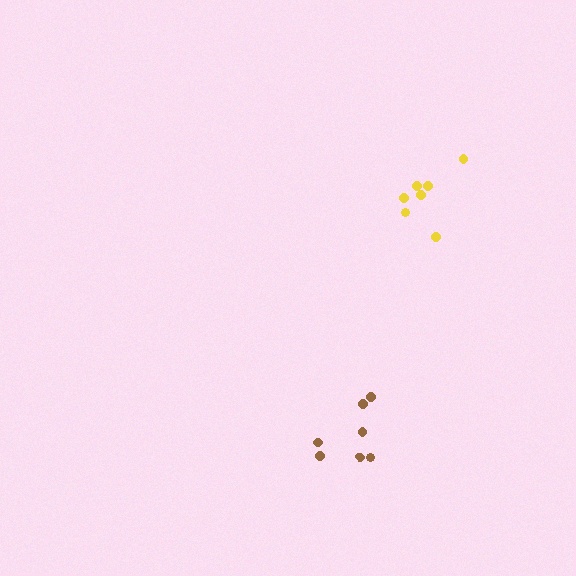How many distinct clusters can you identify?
There are 2 distinct clusters.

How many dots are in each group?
Group 1: 7 dots, Group 2: 7 dots (14 total).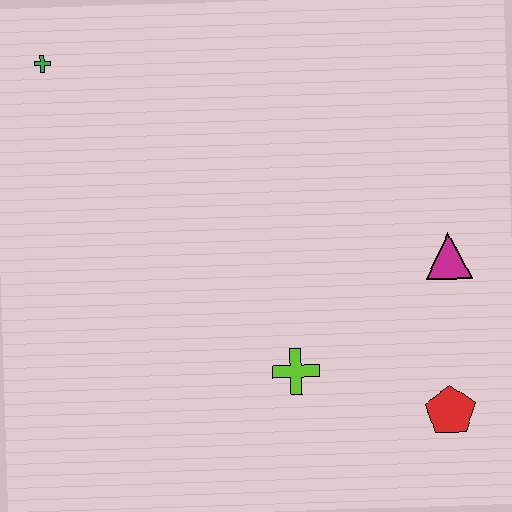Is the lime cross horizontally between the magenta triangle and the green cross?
Yes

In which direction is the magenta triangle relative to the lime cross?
The magenta triangle is to the right of the lime cross.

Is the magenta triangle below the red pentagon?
No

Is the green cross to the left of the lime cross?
Yes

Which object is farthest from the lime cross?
The green cross is farthest from the lime cross.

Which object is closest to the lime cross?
The red pentagon is closest to the lime cross.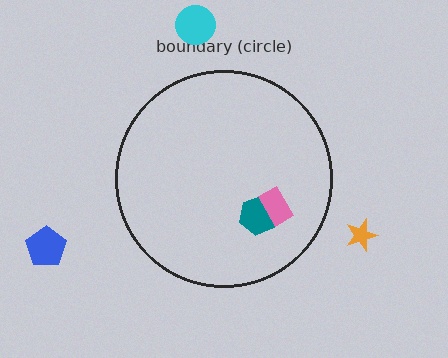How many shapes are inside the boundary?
2 inside, 3 outside.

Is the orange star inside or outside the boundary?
Outside.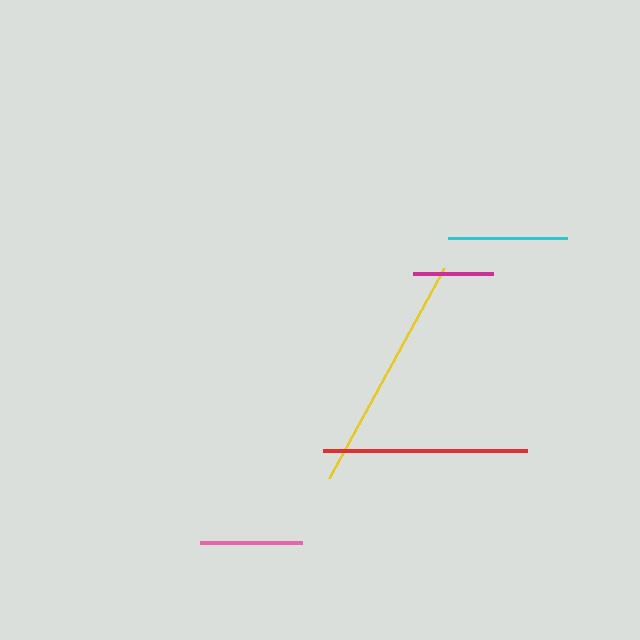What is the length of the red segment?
The red segment is approximately 204 pixels long.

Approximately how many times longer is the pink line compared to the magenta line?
The pink line is approximately 1.3 times the length of the magenta line.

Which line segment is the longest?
The yellow line is the longest at approximately 240 pixels.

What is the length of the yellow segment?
The yellow segment is approximately 240 pixels long.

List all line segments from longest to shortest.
From longest to shortest: yellow, red, cyan, pink, magenta.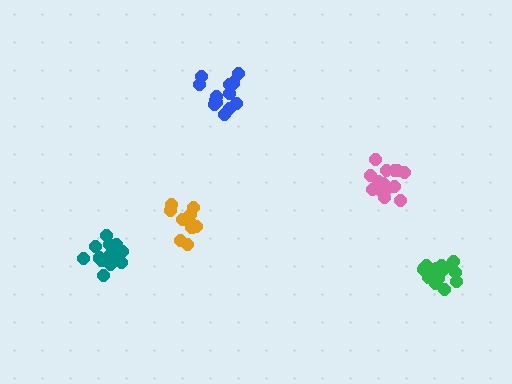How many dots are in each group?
Group 1: 14 dots, Group 2: 17 dots, Group 3: 14 dots, Group 4: 15 dots, Group 5: 11 dots (71 total).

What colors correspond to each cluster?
The clusters are colored: teal, green, blue, pink, orange.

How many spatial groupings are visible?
There are 5 spatial groupings.